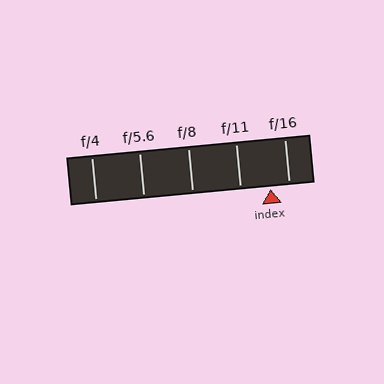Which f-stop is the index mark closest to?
The index mark is closest to f/16.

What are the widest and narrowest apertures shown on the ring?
The widest aperture shown is f/4 and the narrowest is f/16.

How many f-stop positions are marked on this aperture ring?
There are 5 f-stop positions marked.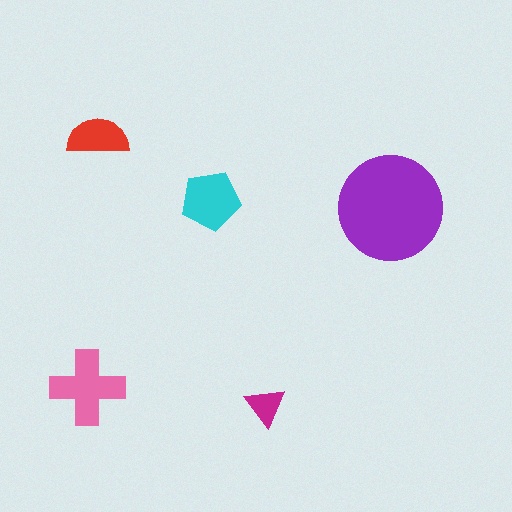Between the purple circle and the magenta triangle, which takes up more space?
The purple circle.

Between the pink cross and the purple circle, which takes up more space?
The purple circle.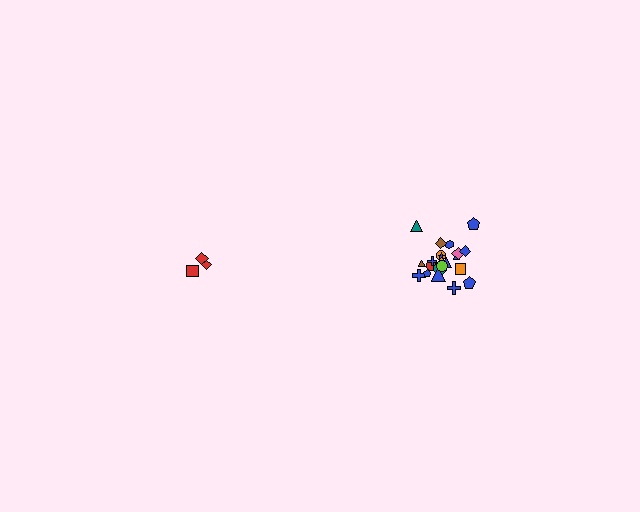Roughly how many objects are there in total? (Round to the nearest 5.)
Roughly 25 objects in total.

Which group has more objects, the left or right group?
The right group.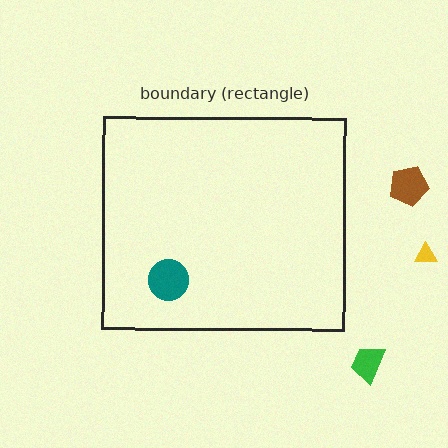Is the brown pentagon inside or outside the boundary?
Outside.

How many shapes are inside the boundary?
1 inside, 3 outside.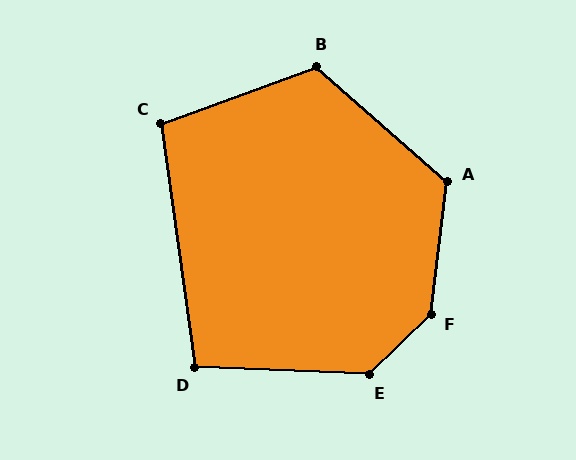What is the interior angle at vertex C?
Approximately 102 degrees (obtuse).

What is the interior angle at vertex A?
Approximately 125 degrees (obtuse).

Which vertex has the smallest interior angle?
D, at approximately 100 degrees.